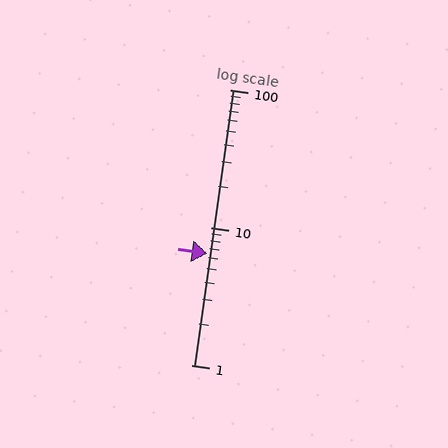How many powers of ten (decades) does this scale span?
The scale spans 2 decades, from 1 to 100.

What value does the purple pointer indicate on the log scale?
The pointer indicates approximately 6.4.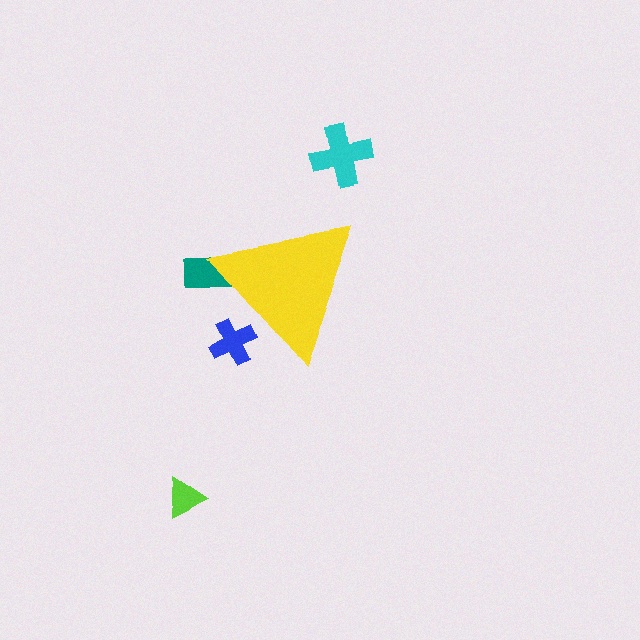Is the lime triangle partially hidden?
No, the lime triangle is fully visible.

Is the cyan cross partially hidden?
No, the cyan cross is fully visible.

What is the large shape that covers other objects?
A yellow triangle.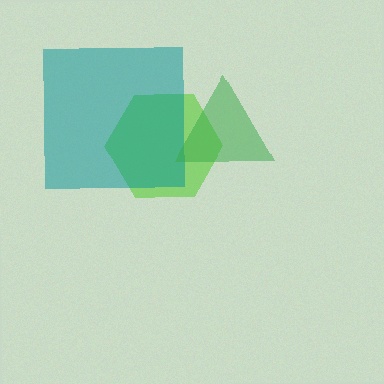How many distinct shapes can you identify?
There are 3 distinct shapes: a lime hexagon, a teal square, a green triangle.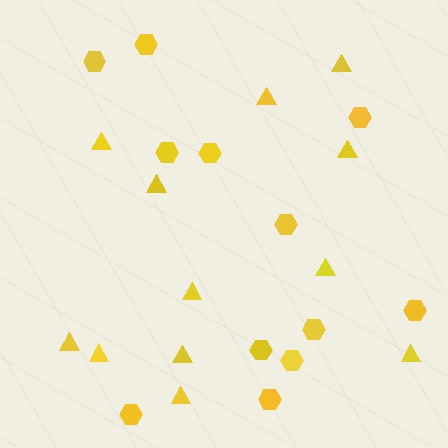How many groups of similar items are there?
There are 2 groups: one group of hexagons (12) and one group of triangles (12).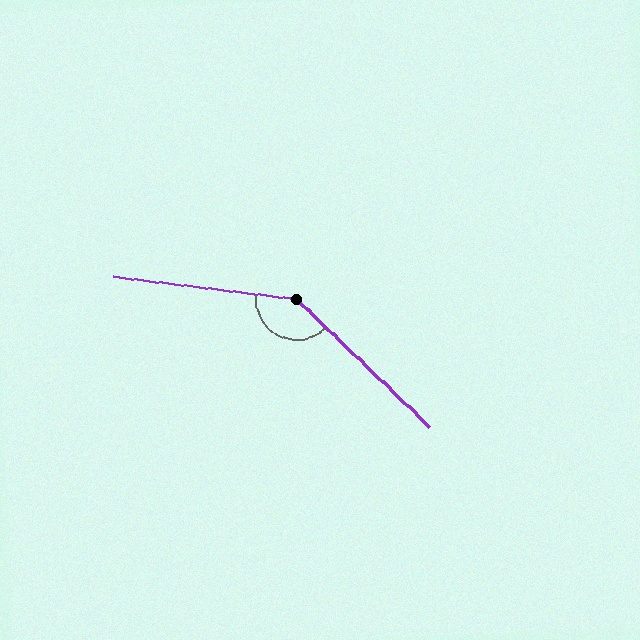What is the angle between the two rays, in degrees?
Approximately 143 degrees.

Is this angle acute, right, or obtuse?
It is obtuse.